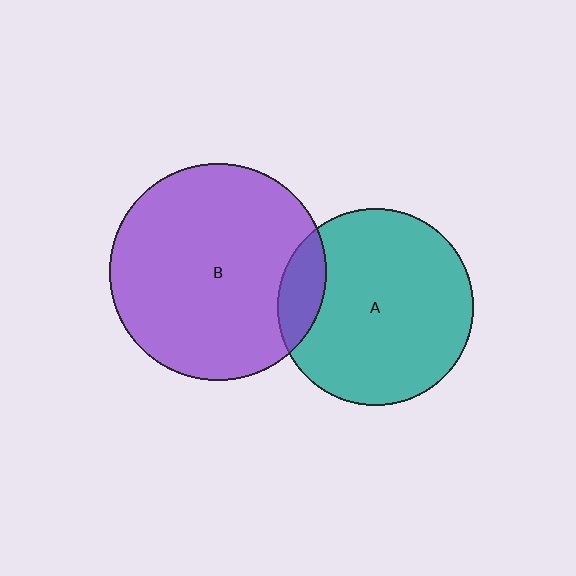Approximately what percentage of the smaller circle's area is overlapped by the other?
Approximately 15%.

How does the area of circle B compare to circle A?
Approximately 1.2 times.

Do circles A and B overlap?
Yes.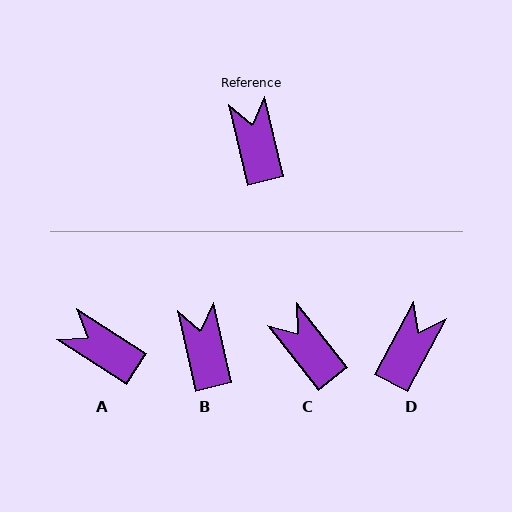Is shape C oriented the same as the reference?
No, it is off by about 25 degrees.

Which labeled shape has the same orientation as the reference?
B.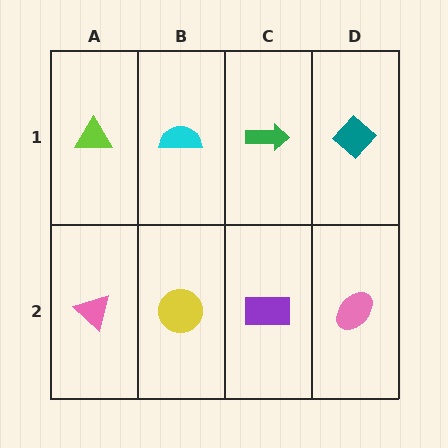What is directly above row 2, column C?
A green arrow.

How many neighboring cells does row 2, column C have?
3.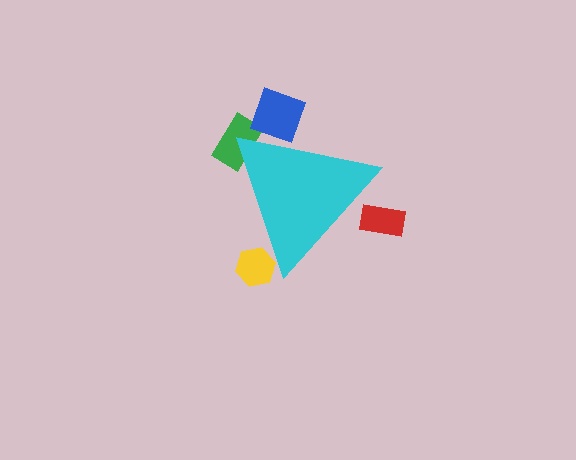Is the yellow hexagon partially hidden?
Yes, the yellow hexagon is partially hidden behind the cyan triangle.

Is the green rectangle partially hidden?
Yes, the green rectangle is partially hidden behind the cyan triangle.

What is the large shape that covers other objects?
A cyan triangle.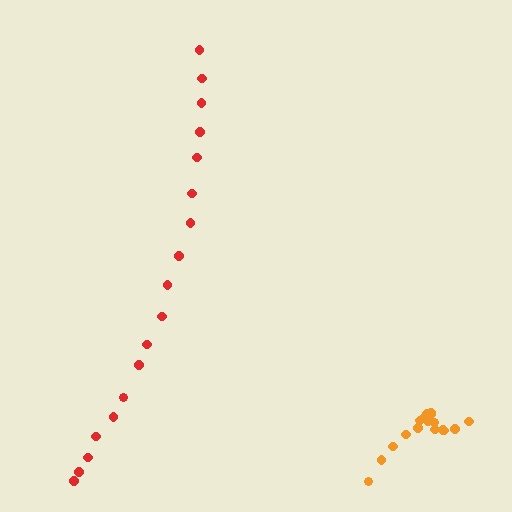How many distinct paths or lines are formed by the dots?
There are 2 distinct paths.